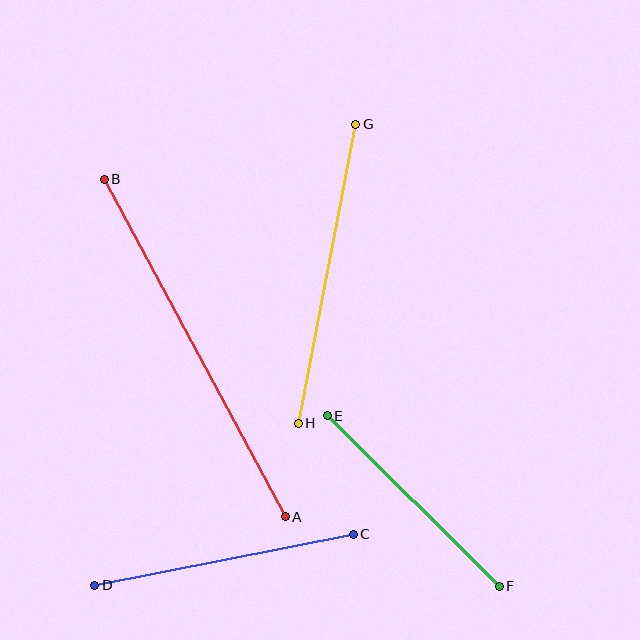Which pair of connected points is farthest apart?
Points A and B are farthest apart.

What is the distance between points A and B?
The distance is approximately 383 pixels.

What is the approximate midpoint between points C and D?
The midpoint is at approximately (224, 560) pixels.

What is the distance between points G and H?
The distance is approximately 305 pixels.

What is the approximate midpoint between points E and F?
The midpoint is at approximately (413, 501) pixels.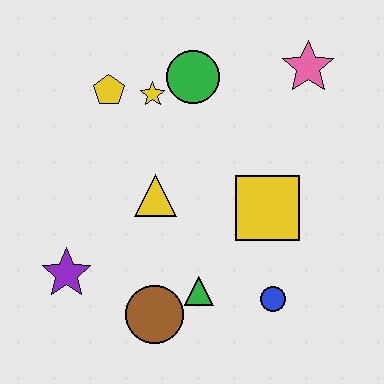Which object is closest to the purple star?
The brown circle is closest to the purple star.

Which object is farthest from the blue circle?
The yellow pentagon is farthest from the blue circle.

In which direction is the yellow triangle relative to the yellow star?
The yellow triangle is below the yellow star.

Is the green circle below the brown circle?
No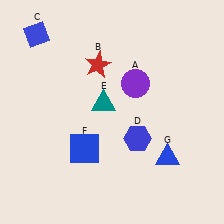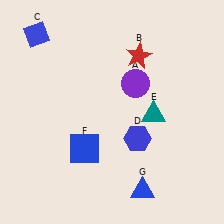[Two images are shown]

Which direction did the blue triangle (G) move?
The blue triangle (G) moved down.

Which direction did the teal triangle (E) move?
The teal triangle (E) moved right.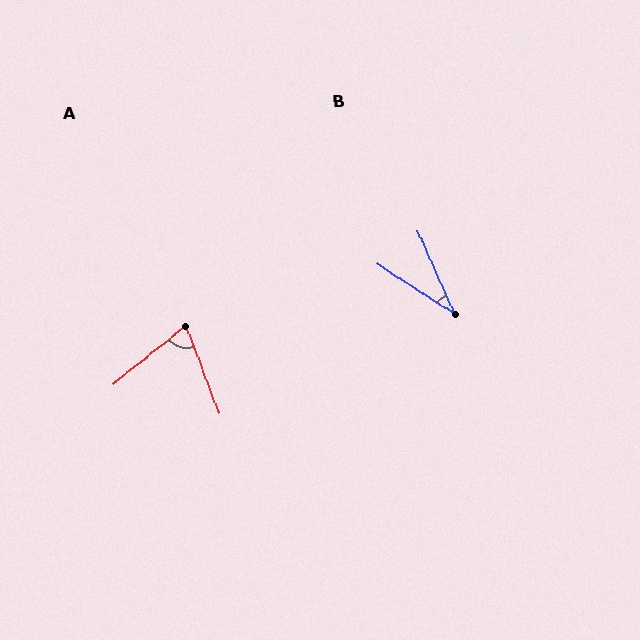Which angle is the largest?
A, at approximately 72 degrees.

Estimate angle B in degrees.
Approximately 33 degrees.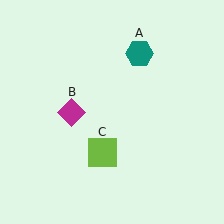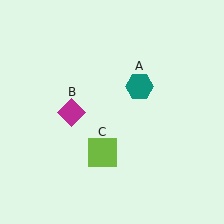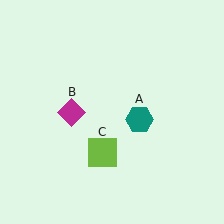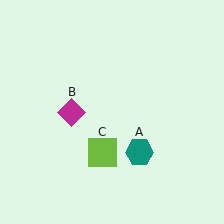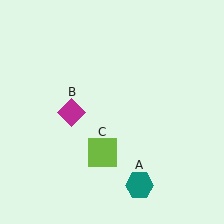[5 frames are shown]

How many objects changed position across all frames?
1 object changed position: teal hexagon (object A).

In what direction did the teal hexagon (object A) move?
The teal hexagon (object A) moved down.